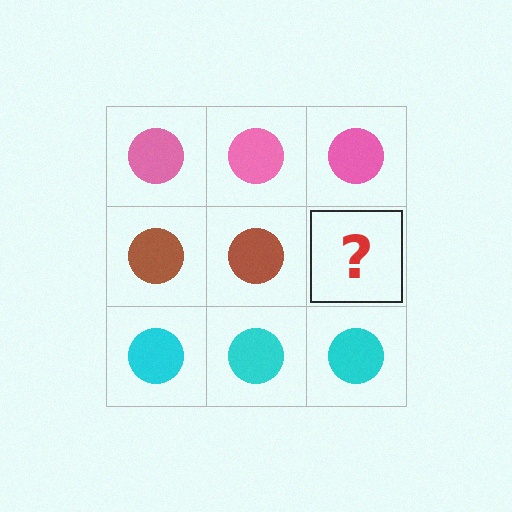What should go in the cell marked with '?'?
The missing cell should contain a brown circle.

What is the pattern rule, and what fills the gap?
The rule is that each row has a consistent color. The gap should be filled with a brown circle.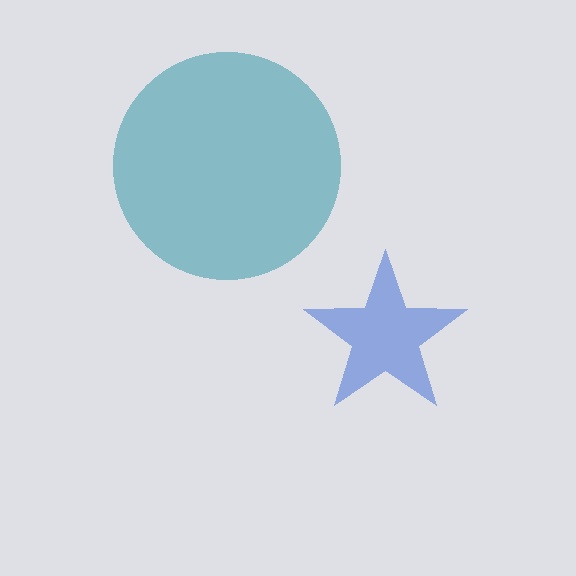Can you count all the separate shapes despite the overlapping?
Yes, there are 2 separate shapes.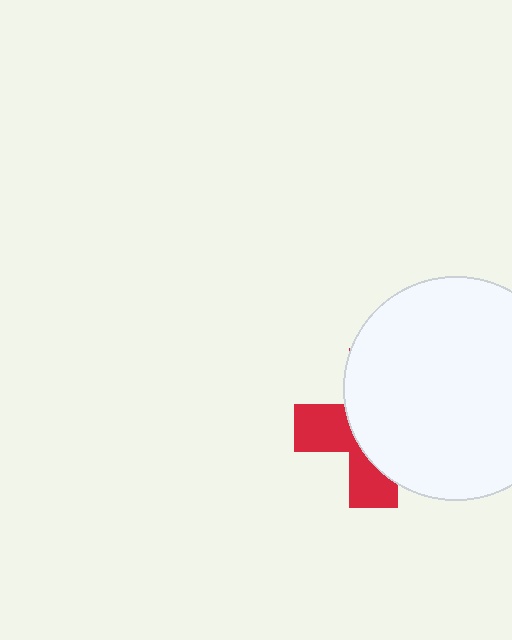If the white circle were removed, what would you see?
You would see the complete red cross.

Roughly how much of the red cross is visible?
A small part of it is visible (roughly 37%).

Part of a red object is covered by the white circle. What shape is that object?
It is a cross.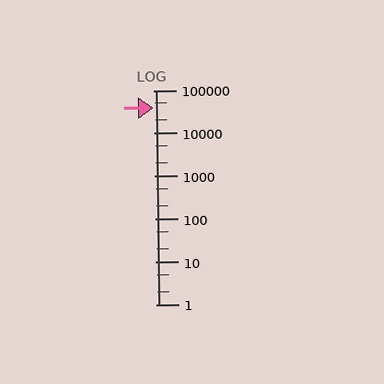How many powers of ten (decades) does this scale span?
The scale spans 5 decades, from 1 to 100000.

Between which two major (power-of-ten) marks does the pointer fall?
The pointer is between 10000 and 100000.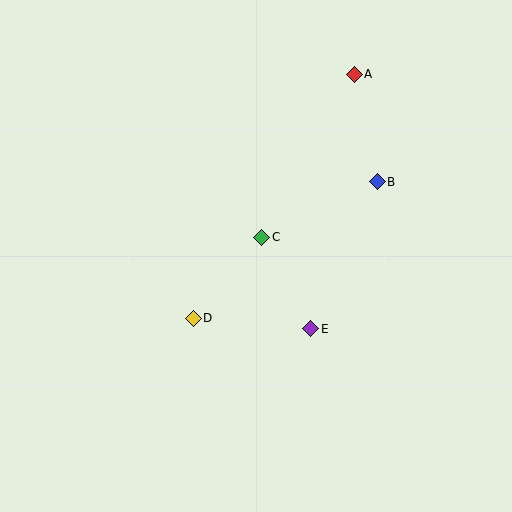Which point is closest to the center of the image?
Point C at (262, 237) is closest to the center.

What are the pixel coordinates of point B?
Point B is at (377, 182).